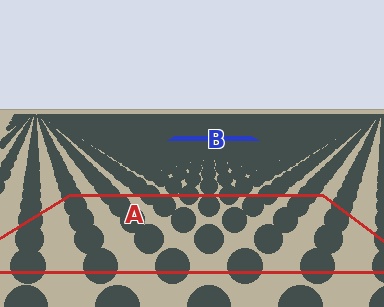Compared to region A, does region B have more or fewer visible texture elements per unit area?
Region B has more texture elements per unit area — they are packed more densely because it is farther away.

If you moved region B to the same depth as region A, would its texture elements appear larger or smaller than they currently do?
They would appear larger. At a closer depth, the same texture elements are projected at a bigger on-screen size.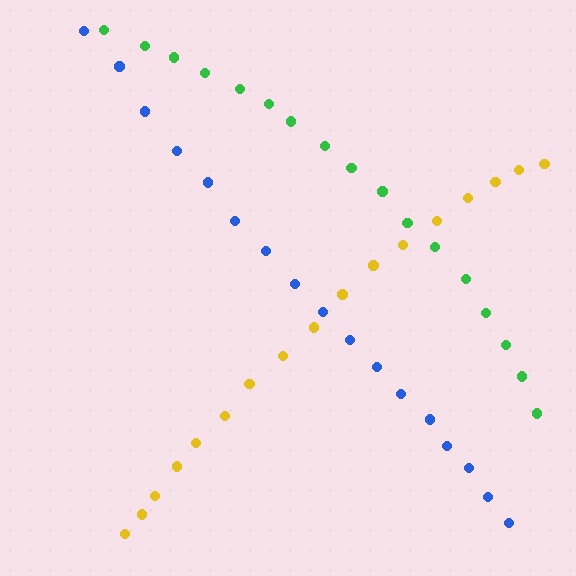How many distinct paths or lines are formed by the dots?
There are 3 distinct paths.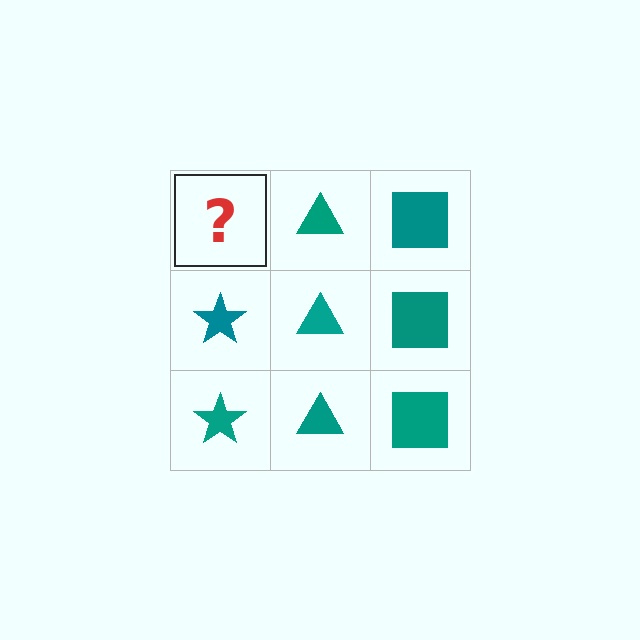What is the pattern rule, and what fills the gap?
The rule is that each column has a consistent shape. The gap should be filled with a teal star.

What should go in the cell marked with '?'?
The missing cell should contain a teal star.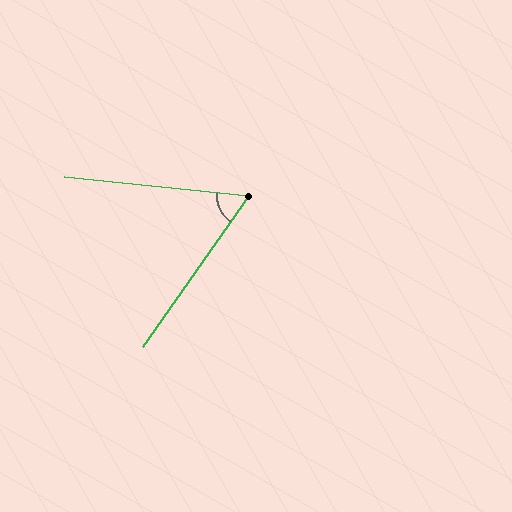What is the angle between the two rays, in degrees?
Approximately 61 degrees.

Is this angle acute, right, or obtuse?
It is acute.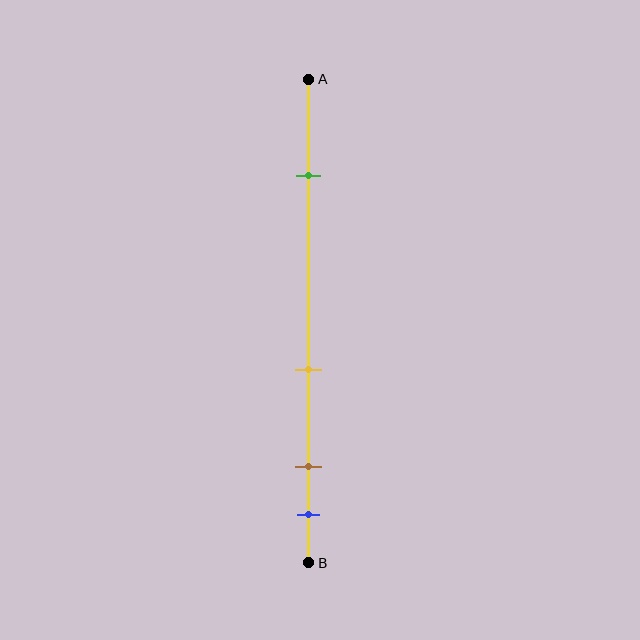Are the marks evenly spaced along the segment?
No, the marks are not evenly spaced.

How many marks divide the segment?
There are 4 marks dividing the segment.